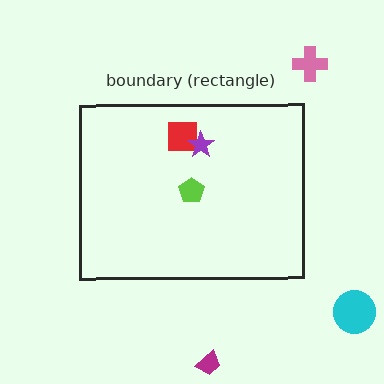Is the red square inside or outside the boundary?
Inside.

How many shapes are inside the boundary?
3 inside, 3 outside.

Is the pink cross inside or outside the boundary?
Outside.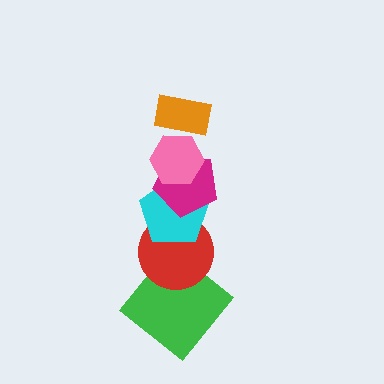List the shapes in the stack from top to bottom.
From top to bottom: the orange rectangle, the pink hexagon, the magenta pentagon, the cyan pentagon, the red circle, the green diamond.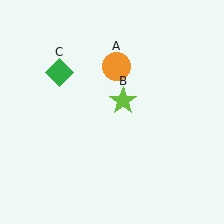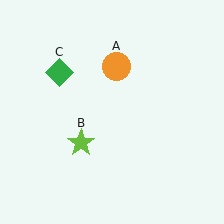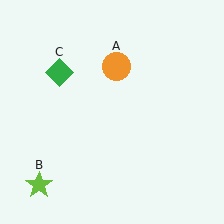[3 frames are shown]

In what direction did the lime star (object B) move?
The lime star (object B) moved down and to the left.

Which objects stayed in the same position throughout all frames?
Orange circle (object A) and green diamond (object C) remained stationary.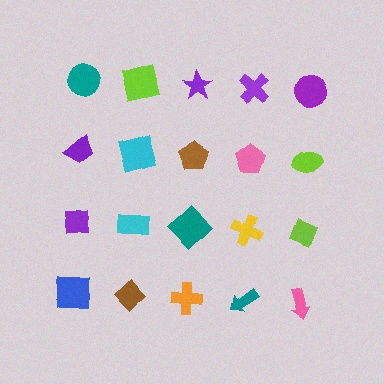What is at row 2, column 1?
A purple trapezoid.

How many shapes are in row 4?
5 shapes.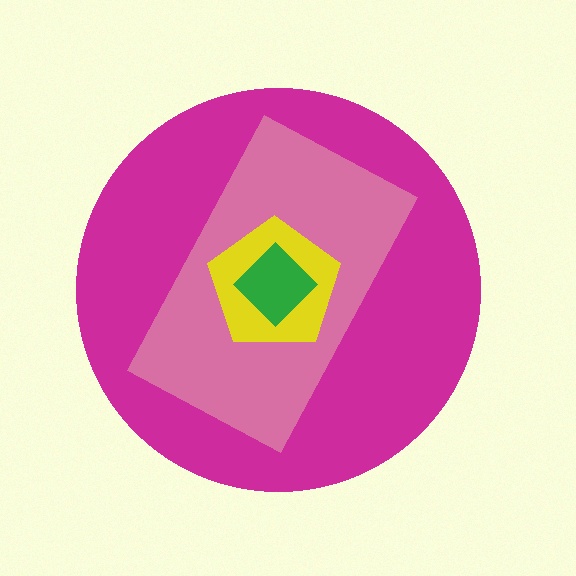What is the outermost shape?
The magenta circle.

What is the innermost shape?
The green diamond.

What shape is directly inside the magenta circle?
The pink rectangle.